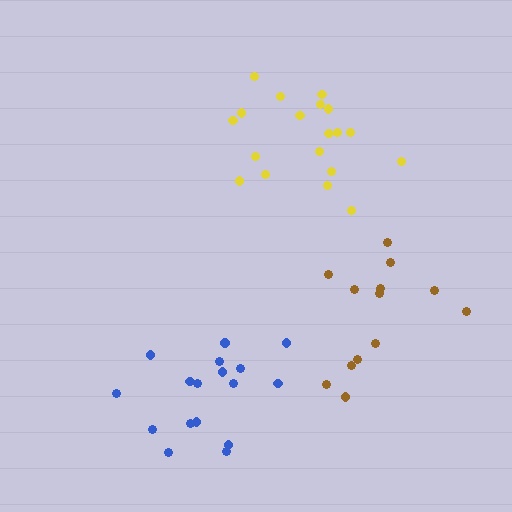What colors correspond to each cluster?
The clusters are colored: brown, blue, yellow.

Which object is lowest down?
The blue cluster is bottommost.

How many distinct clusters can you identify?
There are 3 distinct clusters.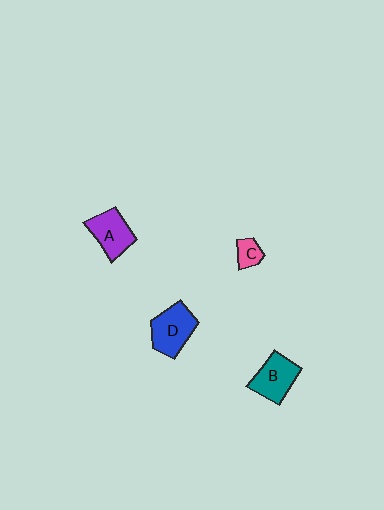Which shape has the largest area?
Shape D (blue).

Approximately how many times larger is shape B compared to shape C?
Approximately 2.5 times.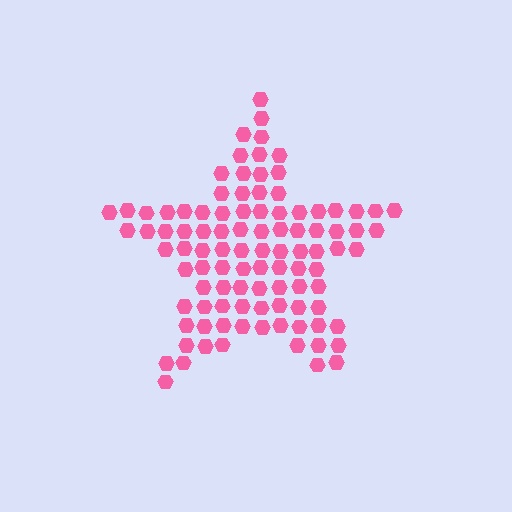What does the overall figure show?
The overall figure shows a star.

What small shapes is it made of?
It is made of small hexagons.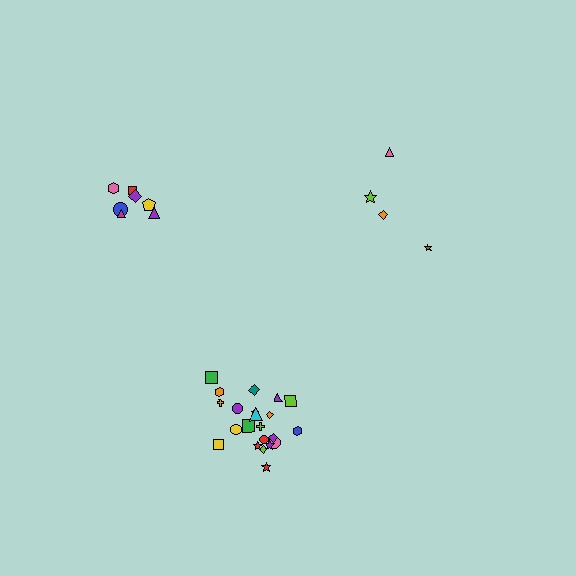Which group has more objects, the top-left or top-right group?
The top-left group.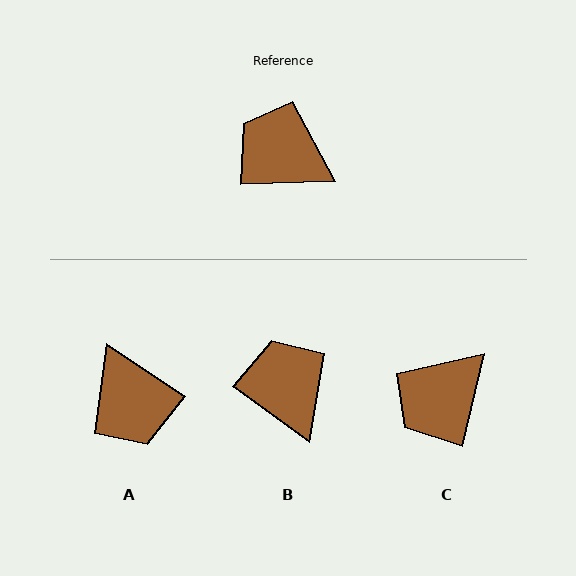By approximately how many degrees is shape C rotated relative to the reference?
Approximately 75 degrees counter-clockwise.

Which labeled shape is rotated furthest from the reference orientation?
A, about 144 degrees away.